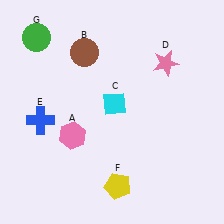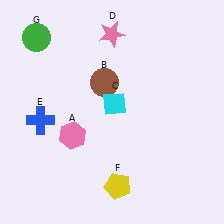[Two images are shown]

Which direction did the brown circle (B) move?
The brown circle (B) moved down.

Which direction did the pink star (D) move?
The pink star (D) moved left.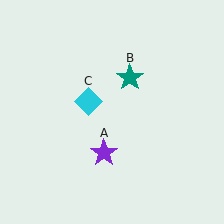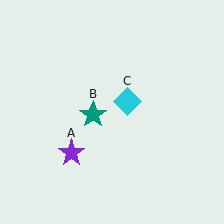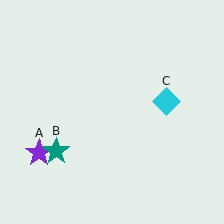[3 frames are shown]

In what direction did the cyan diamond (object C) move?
The cyan diamond (object C) moved right.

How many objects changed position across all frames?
3 objects changed position: purple star (object A), teal star (object B), cyan diamond (object C).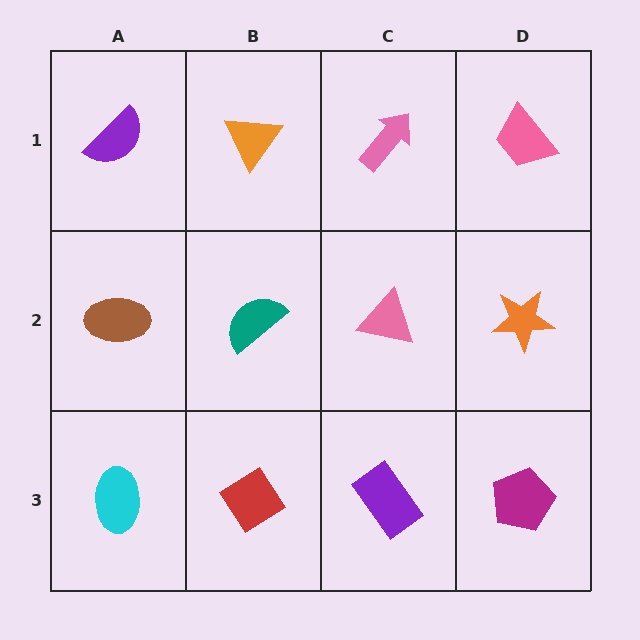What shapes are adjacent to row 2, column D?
A pink trapezoid (row 1, column D), a magenta pentagon (row 3, column D), a pink triangle (row 2, column C).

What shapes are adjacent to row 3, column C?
A pink triangle (row 2, column C), a red diamond (row 3, column B), a magenta pentagon (row 3, column D).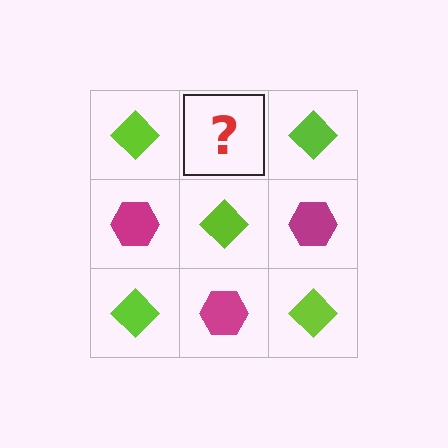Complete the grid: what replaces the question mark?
The question mark should be replaced with a magenta hexagon.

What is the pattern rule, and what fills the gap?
The rule is that it alternates lime diamond and magenta hexagon in a checkerboard pattern. The gap should be filled with a magenta hexagon.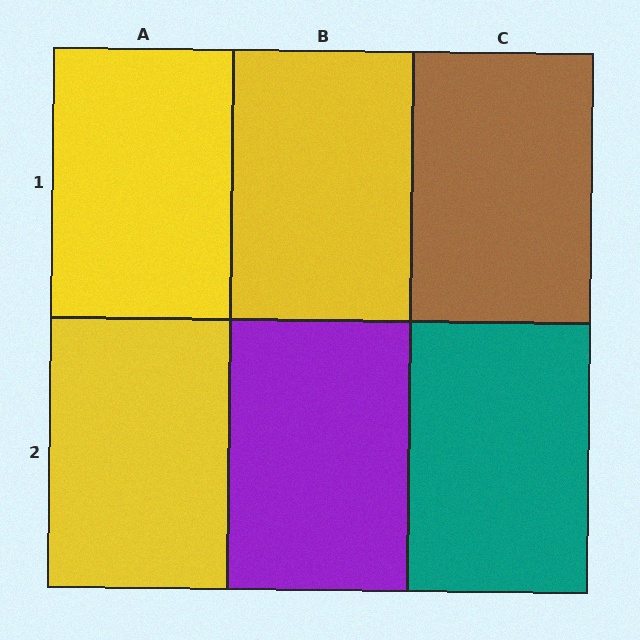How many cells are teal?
1 cell is teal.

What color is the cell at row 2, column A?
Yellow.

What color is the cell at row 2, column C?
Teal.